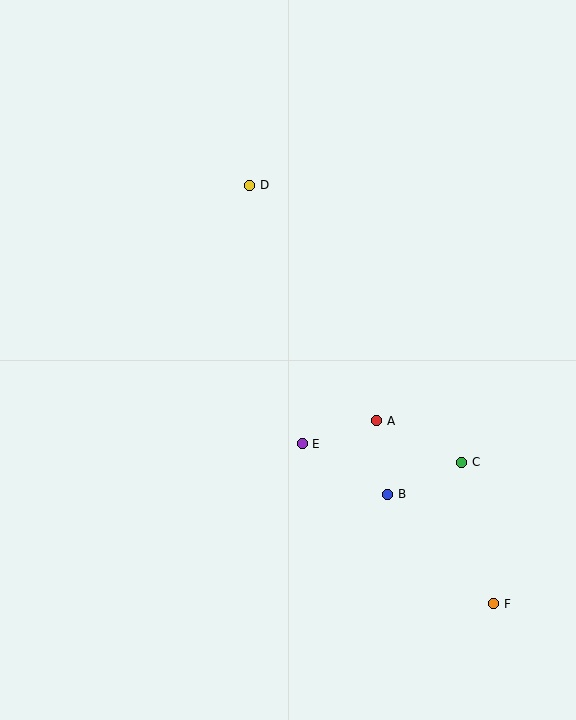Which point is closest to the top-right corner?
Point D is closest to the top-right corner.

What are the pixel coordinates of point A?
Point A is at (377, 421).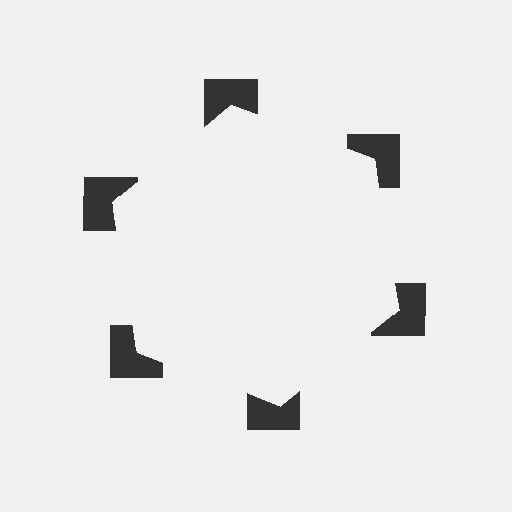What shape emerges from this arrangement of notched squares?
An illusory hexagon — its edges are inferred from the aligned wedge cuts in the notched squares, not physically drawn.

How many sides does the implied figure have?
6 sides.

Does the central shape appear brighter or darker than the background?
It typically appears slightly brighter than the background, even though no actual brightness change is drawn.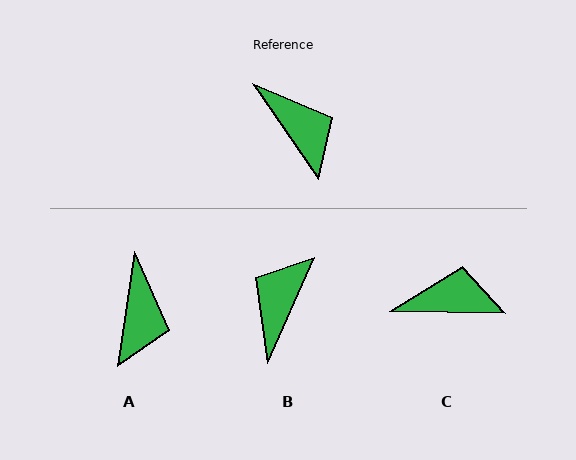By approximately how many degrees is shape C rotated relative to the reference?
Approximately 55 degrees counter-clockwise.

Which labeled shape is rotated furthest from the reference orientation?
B, about 122 degrees away.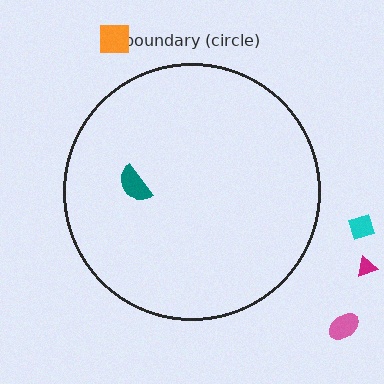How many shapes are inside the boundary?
1 inside, 4 outside.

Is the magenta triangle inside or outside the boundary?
Outside.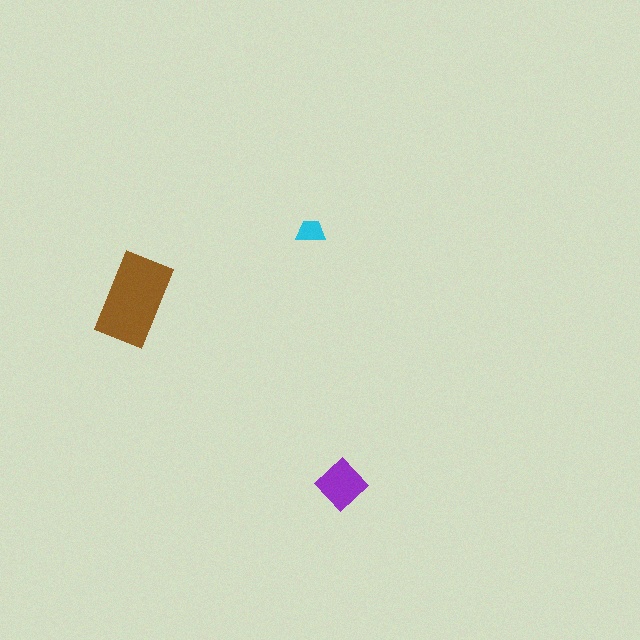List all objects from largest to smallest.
The brown rectangle, the purple diamond, the cyan trapezoid.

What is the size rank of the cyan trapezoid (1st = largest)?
3rd.